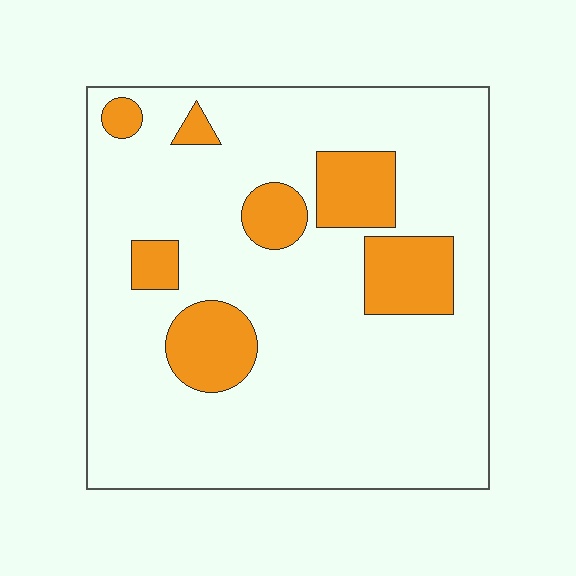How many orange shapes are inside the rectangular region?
7.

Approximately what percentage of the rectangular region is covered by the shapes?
Approximately 20%.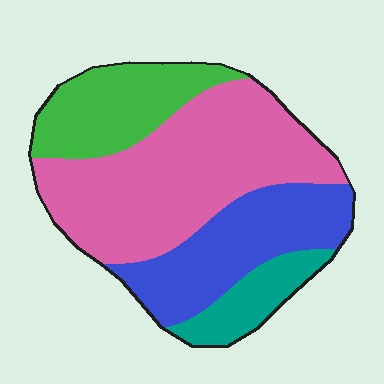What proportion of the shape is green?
Green covers roughly 20% of the shape.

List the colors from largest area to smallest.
From largest to smallest: pink, blue, green, teal.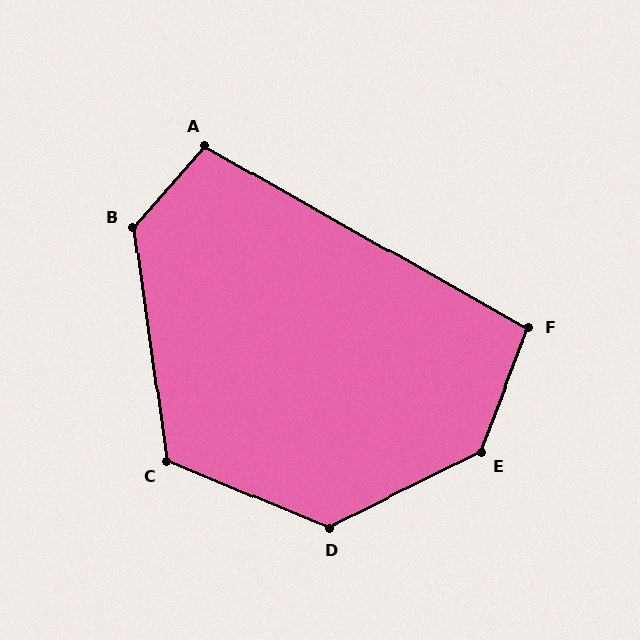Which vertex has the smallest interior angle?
F, at approximately 99 degrees.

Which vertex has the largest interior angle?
E, at approximately 137 degrees.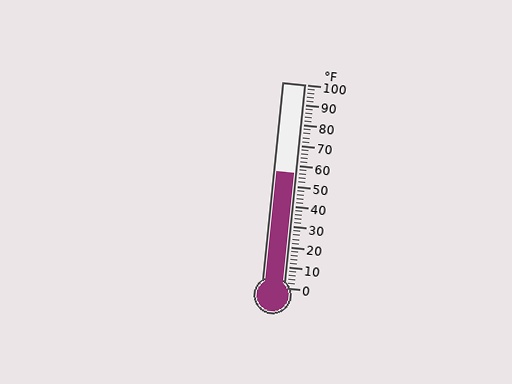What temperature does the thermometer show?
The thermometer shows approximately 56°F.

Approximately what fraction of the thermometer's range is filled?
The thermometer is filled to approximately 55% of its range.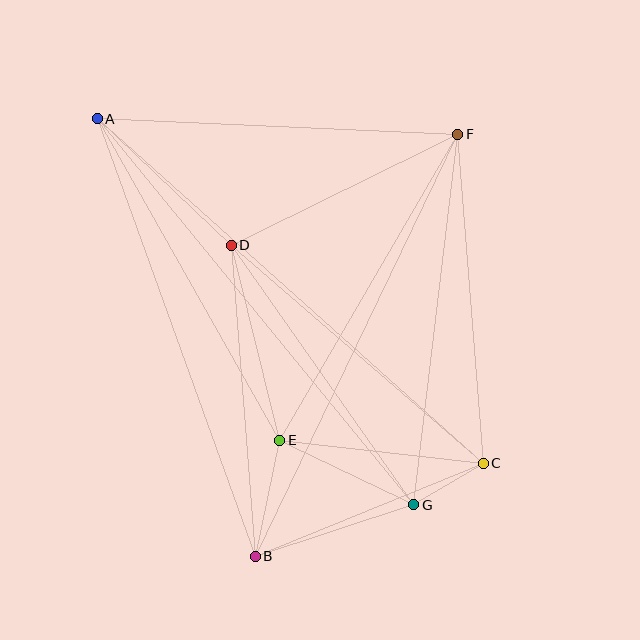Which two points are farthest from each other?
Points A and C are farthest from each other.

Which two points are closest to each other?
Points C and G are closest to each other.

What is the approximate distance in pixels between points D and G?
The distance between D and G is approximately 317 pixels.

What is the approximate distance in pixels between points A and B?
The distance between A and B is approximately 465 pixels.